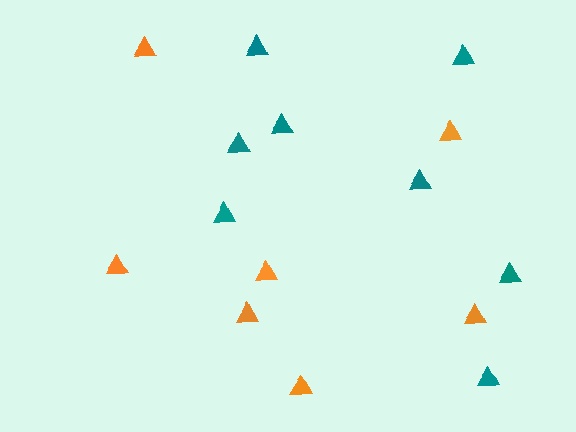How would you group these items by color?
There are 2 groups: one group of teal triangles (8) and one group of orange triangles (7).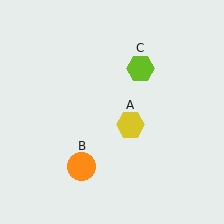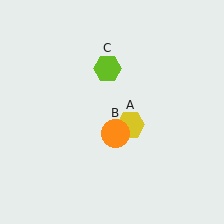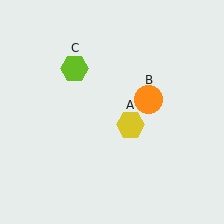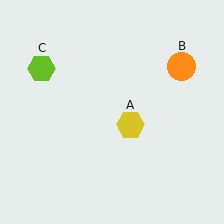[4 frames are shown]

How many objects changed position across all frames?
2 objects changed position: orange circle (object B), lime hexagon (object C).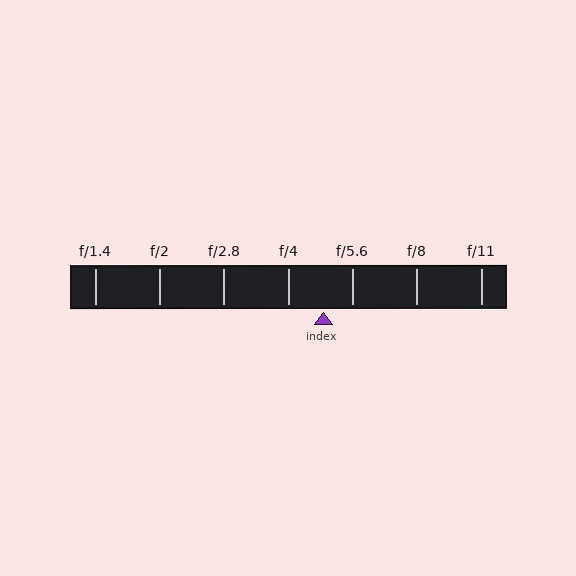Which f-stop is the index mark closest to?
The index mark is closest to f/5.6.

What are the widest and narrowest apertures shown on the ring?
The widest aperture shown is f/1.4 and the narrowest is f/11.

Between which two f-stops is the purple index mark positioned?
The index mark is between f/4 and f/5.6.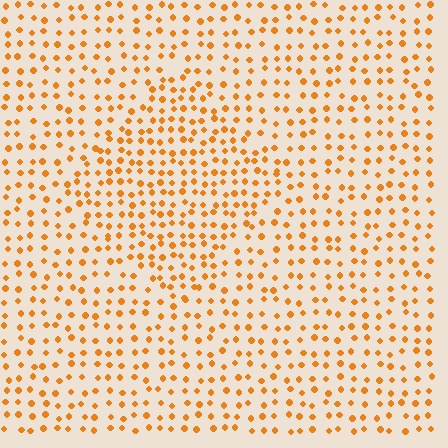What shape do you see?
I see a diamond.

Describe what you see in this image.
The image contains small orange elements arranged at two different densities. A diamond-shaped region is visible where the elements are more densely packed than the surrounding area.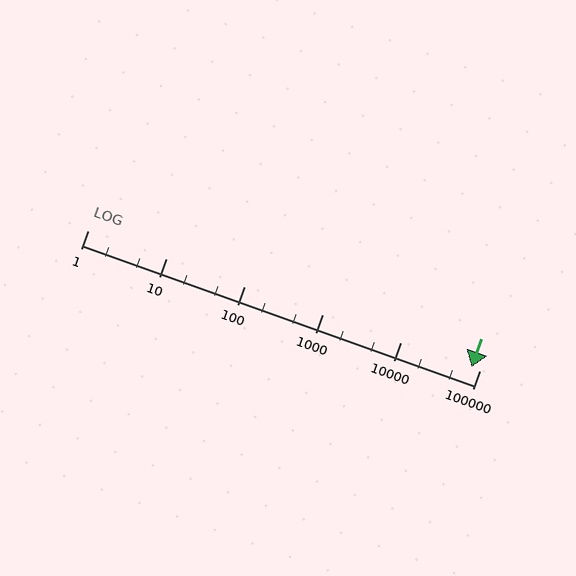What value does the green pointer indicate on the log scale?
The pointer indicates approximately 78000.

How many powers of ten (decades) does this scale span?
The scale spans 5 decades, from 1 to 100000.